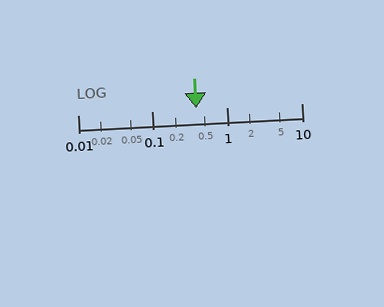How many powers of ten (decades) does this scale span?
The scale spans 3 decades, from 0.01 to 10.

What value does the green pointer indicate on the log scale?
The pointer indicates approximately 0.39.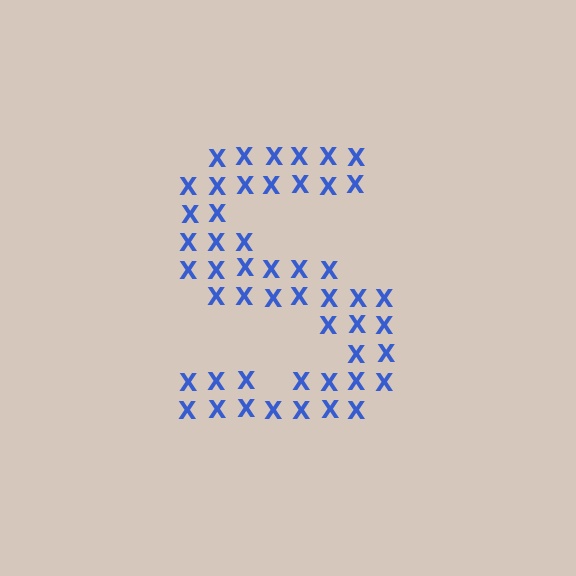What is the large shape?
The large shape is the letter S.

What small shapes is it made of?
It is made of small letter X's.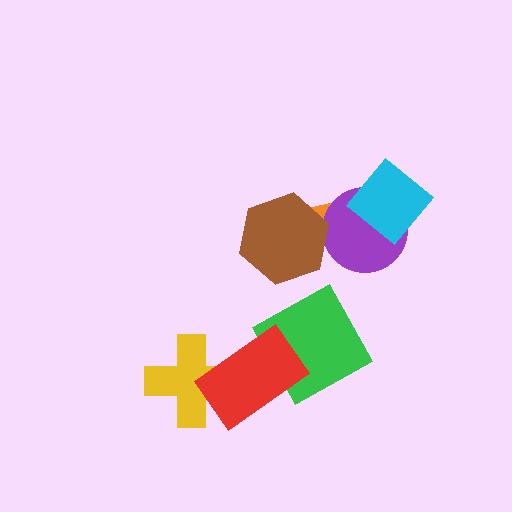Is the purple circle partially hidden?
Yes, it is partially covered by another shape.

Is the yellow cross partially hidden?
Yes, it is partially covered by another shape.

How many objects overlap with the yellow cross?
1 object overlaps with the yellow cross.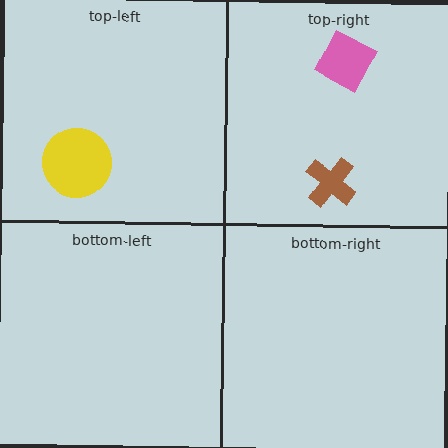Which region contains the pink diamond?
The top-right region.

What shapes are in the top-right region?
The pink diamond, the brown cross.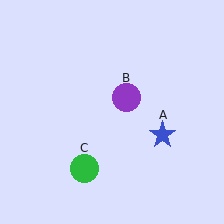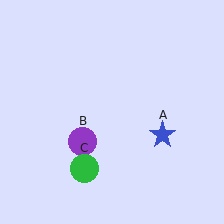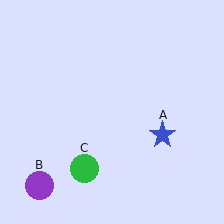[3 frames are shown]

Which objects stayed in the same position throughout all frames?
Blue star (object A) and green circle (object C) remained stationary.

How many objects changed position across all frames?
1 object changed position: purple circle (object B).